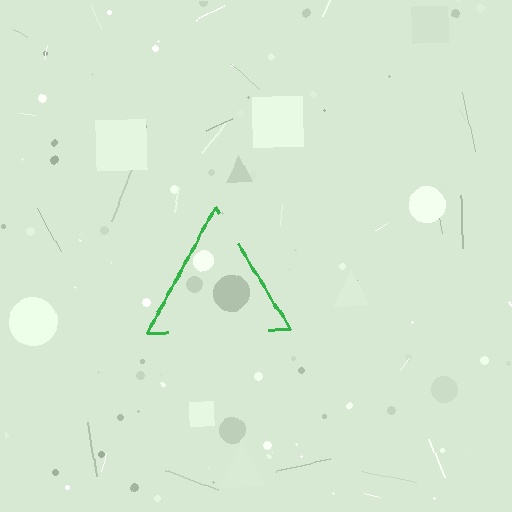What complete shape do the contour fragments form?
The contour fragments form a triangle.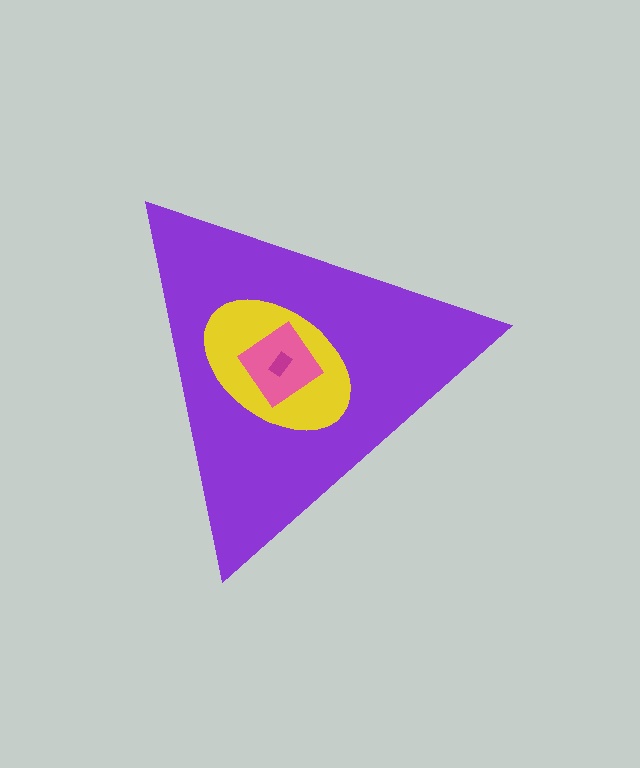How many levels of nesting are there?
4.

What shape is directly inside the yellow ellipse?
The pink diamond.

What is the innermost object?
The magenta rectangle.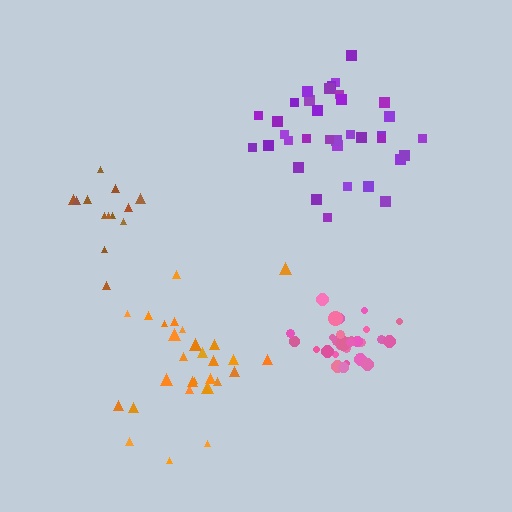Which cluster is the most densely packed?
Pink.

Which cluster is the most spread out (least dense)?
Brown.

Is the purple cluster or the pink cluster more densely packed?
Pink.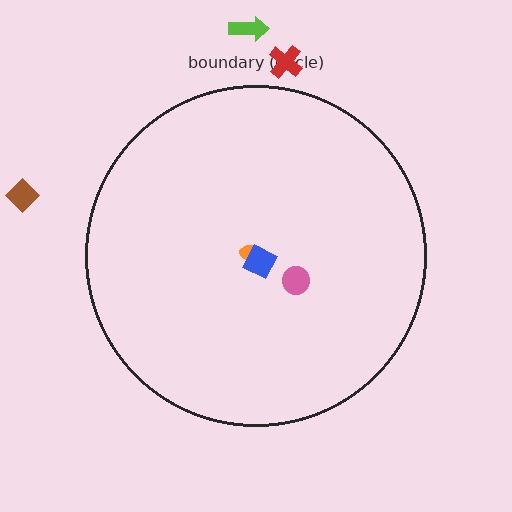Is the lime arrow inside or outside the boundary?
Outside.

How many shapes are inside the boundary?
3 inside, 3 outside.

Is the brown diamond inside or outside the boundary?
Outside.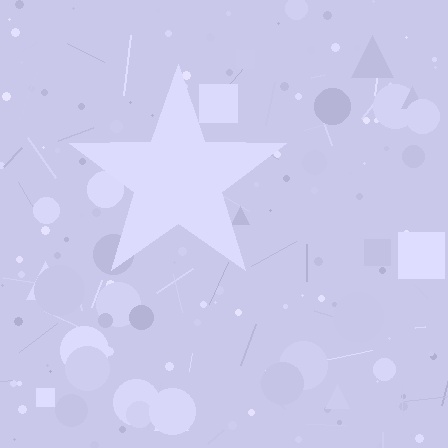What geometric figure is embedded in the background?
A star is embedded in the background.